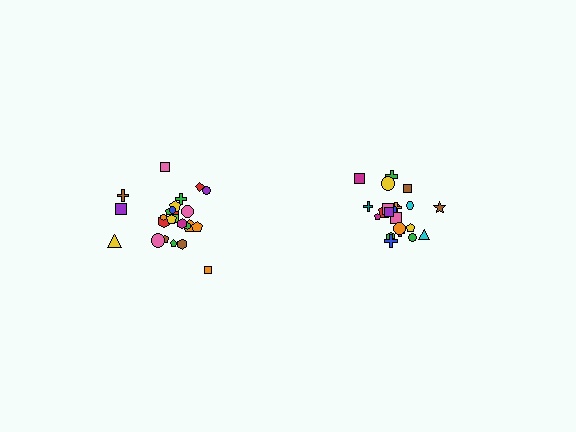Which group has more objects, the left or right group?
The left group.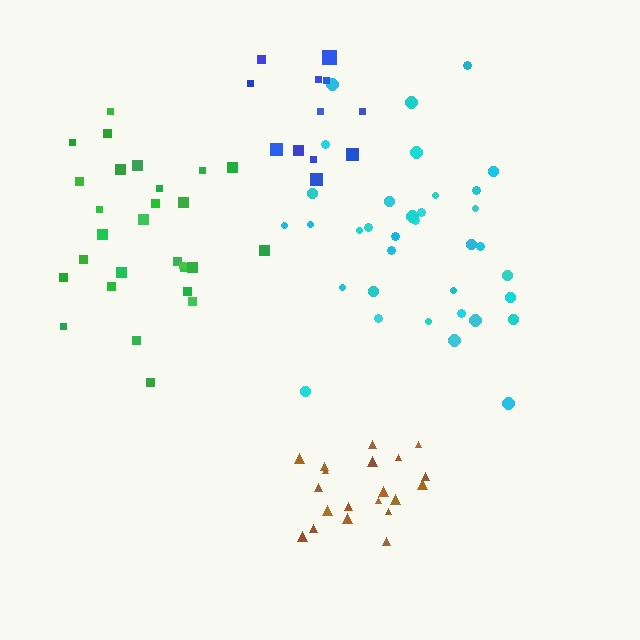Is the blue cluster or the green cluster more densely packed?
Green.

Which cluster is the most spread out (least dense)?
Cyan.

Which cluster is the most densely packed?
Brown.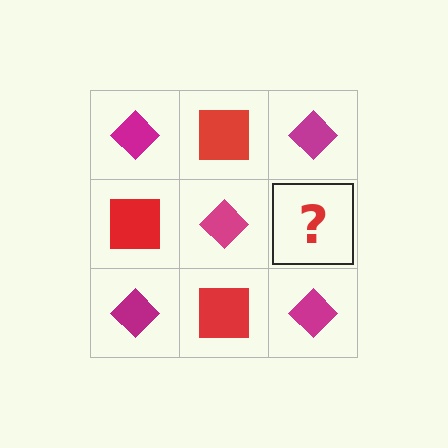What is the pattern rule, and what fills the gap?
The rule is that it alternates magenta diamond and red square in a checkerboard pattern. The gap should be filled with a red square.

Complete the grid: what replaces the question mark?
The question mark should be replaced with a red square.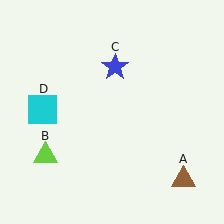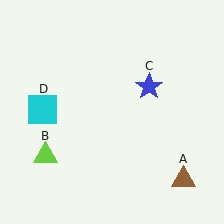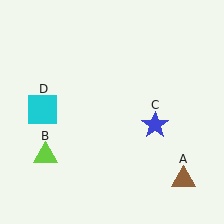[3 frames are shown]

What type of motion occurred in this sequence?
The blue star (object C) rotated clockwise around the center of the scene.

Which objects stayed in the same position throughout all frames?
Brown triangle (object A) and lime triangle (object B) and cyan square (object D) remained stationary.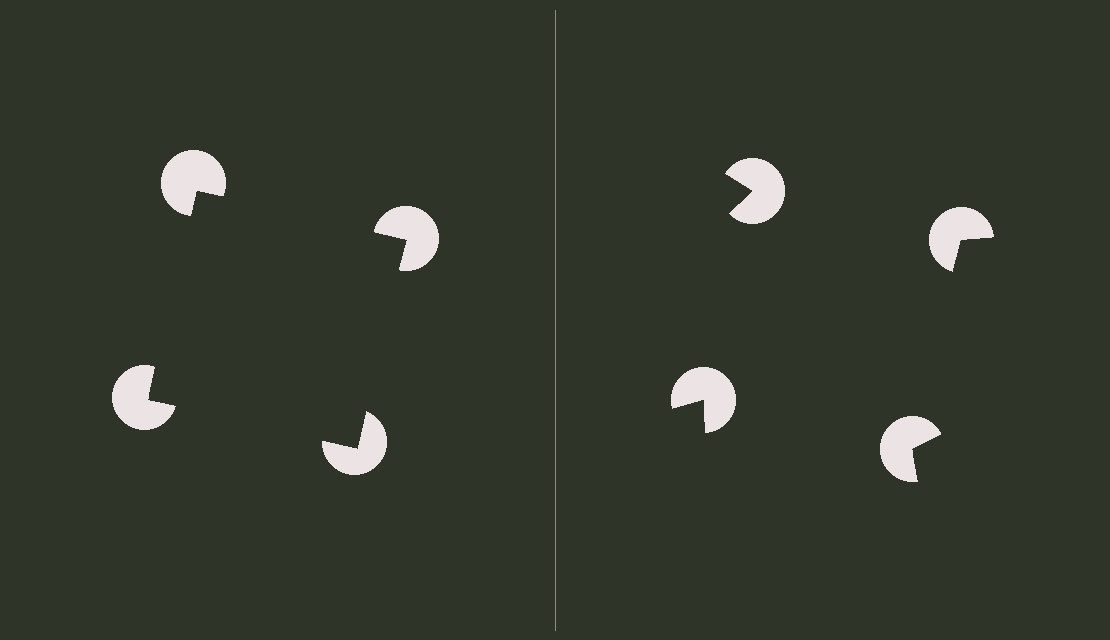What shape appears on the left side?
An illusory square.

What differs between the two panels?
The pac-man discs are positioned identically on both sides; only the wedge orientations differ. On the left they align to a square; on the right they are misaligned.